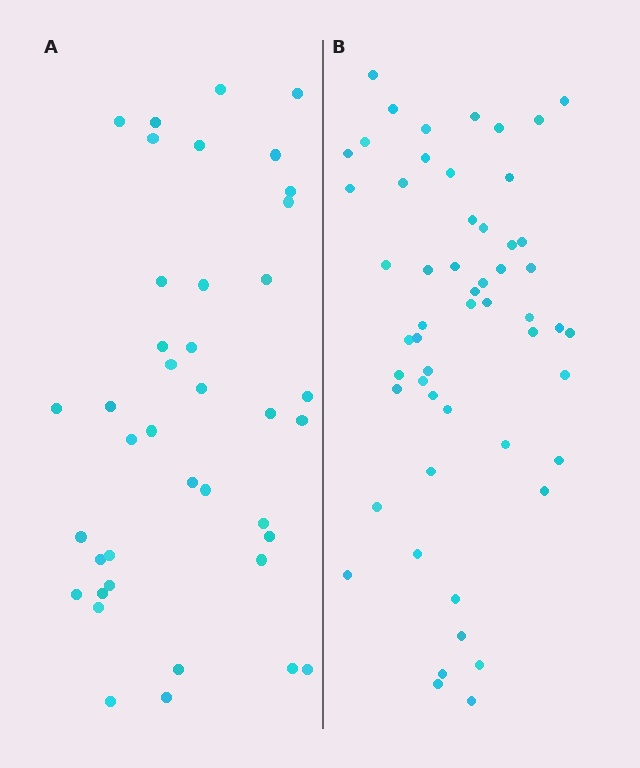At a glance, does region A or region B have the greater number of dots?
Region B (the right region) has more dots.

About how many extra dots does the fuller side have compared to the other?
Region B has approximately 15 more dots than region A.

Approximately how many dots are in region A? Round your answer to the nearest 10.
About 40 dots.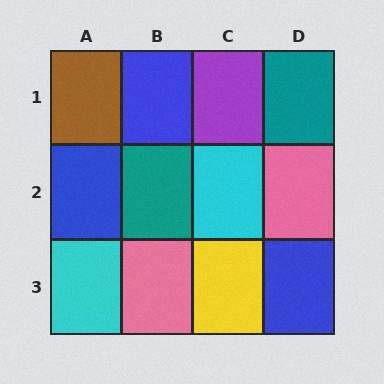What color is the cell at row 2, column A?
Blue.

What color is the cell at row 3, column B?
Pink.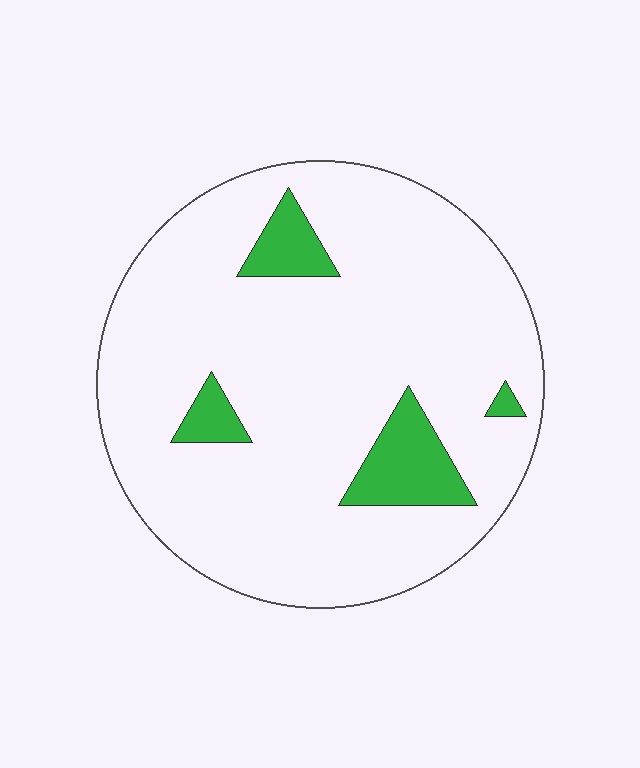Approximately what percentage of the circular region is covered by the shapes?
Approximately 10%.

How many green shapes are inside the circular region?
4.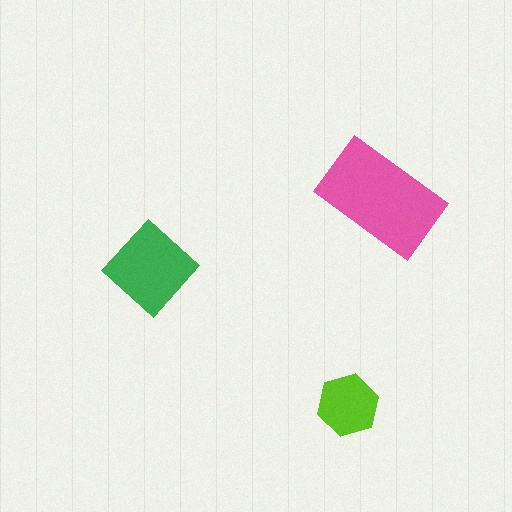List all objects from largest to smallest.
The pink rectangle, the green diamond, the lime hexagon.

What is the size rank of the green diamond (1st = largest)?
2nd.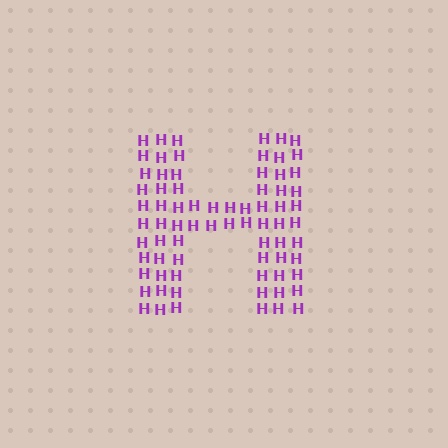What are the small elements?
The small elements are letter H's.